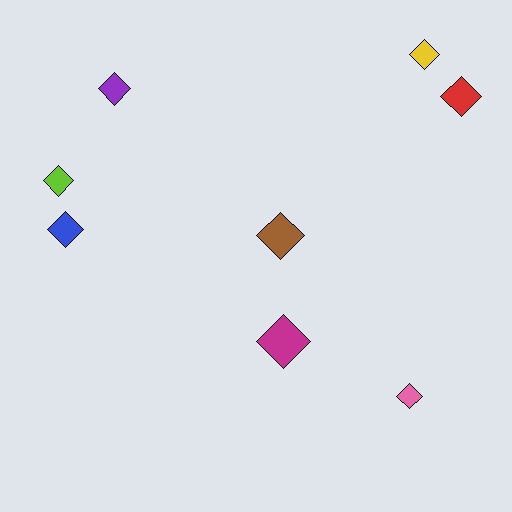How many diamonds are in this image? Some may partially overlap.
There are 8 diamonds.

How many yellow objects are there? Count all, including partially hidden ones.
There is 1 yellow object.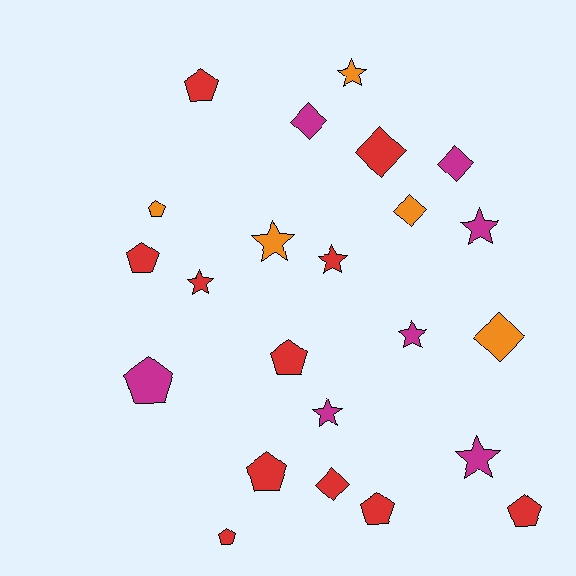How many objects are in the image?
There are 23 objects.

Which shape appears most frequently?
Pentagon, with 9 objects.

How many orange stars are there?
There are 2 orange stars.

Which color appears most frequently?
Red, with 11 objects.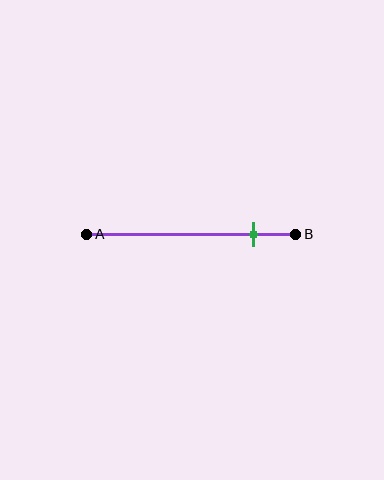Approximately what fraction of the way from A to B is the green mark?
The green mark is approximately 80% of the way from A to B.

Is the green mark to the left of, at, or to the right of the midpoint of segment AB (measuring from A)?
The green mark is to the right of the midpoint of segment AB.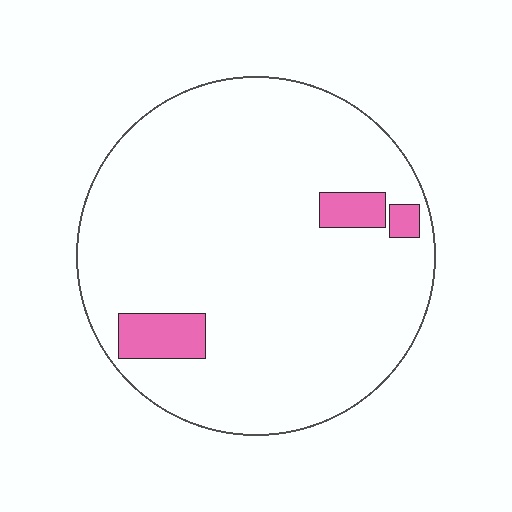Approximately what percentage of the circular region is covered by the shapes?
Approximately 5%.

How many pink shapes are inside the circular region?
3.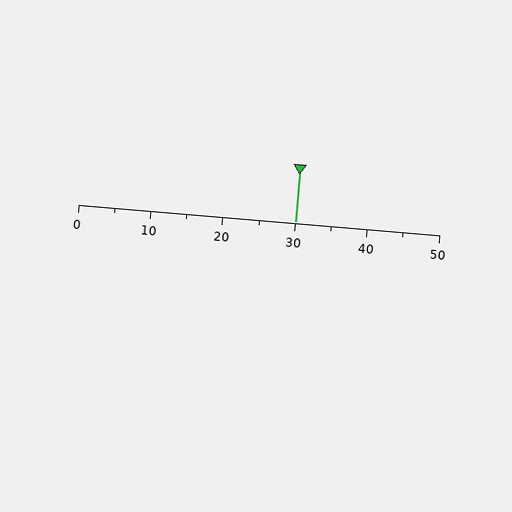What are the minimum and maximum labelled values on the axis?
The axis runs from 0 to 50.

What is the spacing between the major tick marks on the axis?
The major ticks are spaced 10 apart.